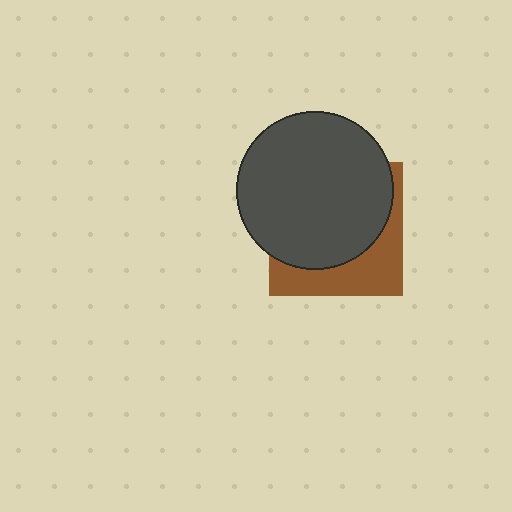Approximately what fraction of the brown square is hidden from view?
Roughly 66% of the brown square is hidden behind the dark gray circle.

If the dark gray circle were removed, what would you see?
You would see the complete brown square.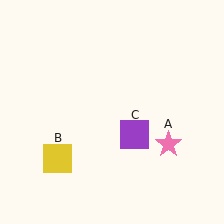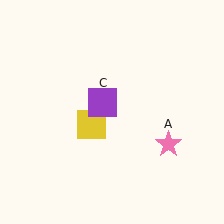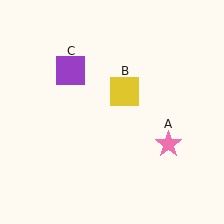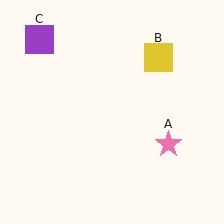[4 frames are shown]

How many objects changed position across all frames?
2 objects changed position: yellow square (object B), purple square (object C).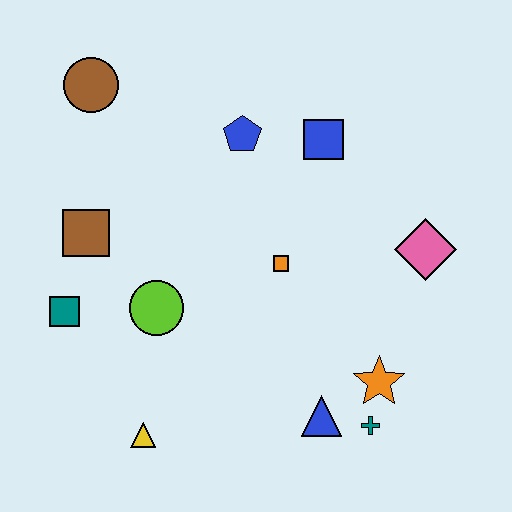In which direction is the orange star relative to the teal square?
The orange star is to the right of the teal square.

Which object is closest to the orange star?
The teal cross is closest to the orange star.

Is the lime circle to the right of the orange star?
No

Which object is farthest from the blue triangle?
The brown circle is farthest from the blue triangle.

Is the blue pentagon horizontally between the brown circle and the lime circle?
No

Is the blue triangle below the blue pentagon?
Yes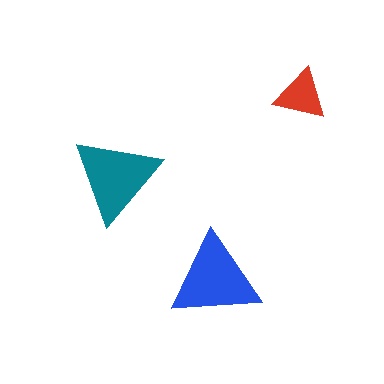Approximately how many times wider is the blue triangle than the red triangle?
About 1.5 times wider.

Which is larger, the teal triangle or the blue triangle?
The blue one.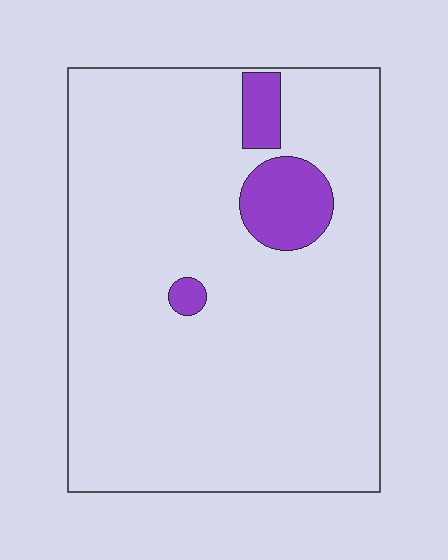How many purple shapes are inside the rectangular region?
3.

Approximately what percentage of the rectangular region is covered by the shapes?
Approximately 10%.